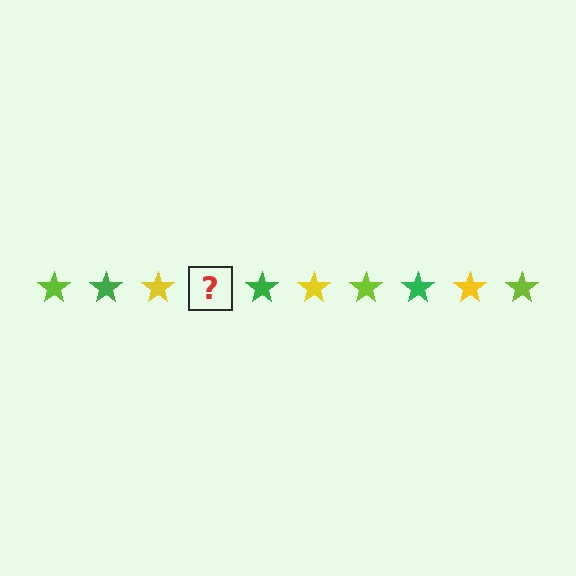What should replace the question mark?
The question mark should be replaced with a lime star.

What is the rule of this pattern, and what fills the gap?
The rule is that the pattern cycles through lime, green, yellow stars. The gap should be filled with a lime star.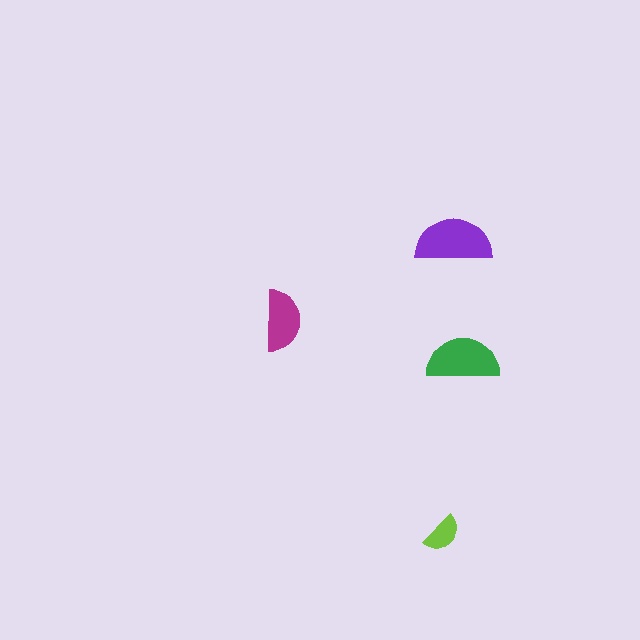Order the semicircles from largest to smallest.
the purple one, the green one, the magenta one, the lime one.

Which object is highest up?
The purple semicircle is topmost.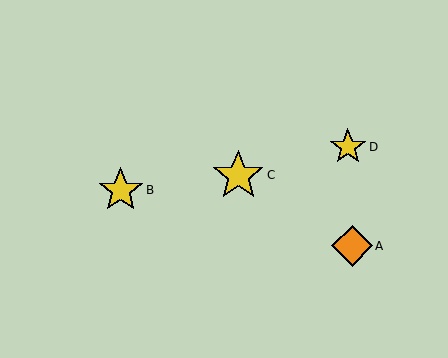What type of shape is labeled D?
Shape D is a yellow star.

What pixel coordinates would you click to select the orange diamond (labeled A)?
Click at (352, 246) to select the orange diamond A.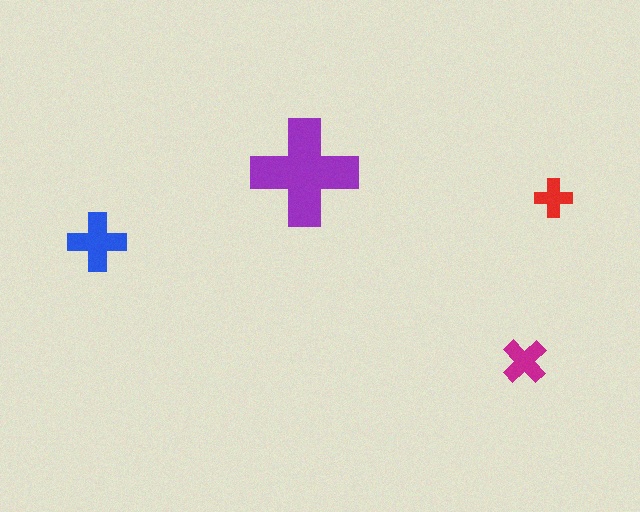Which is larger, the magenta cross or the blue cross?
The blue one.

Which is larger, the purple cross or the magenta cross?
The purple one.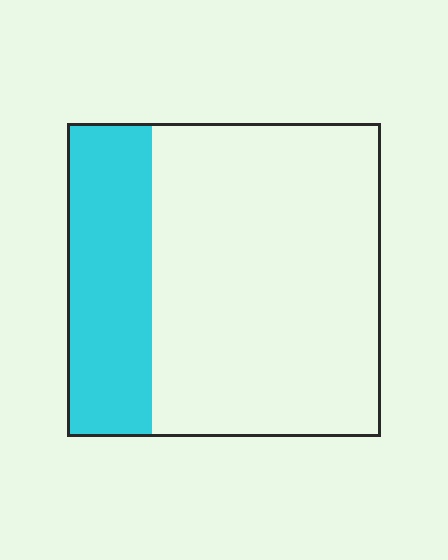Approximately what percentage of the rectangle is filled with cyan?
Approximately 25%.